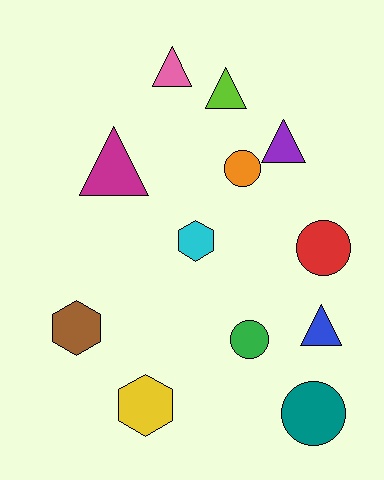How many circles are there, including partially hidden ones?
There are 4 circles.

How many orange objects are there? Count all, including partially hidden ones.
There is 1 orange object.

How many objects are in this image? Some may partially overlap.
There are 12 objects.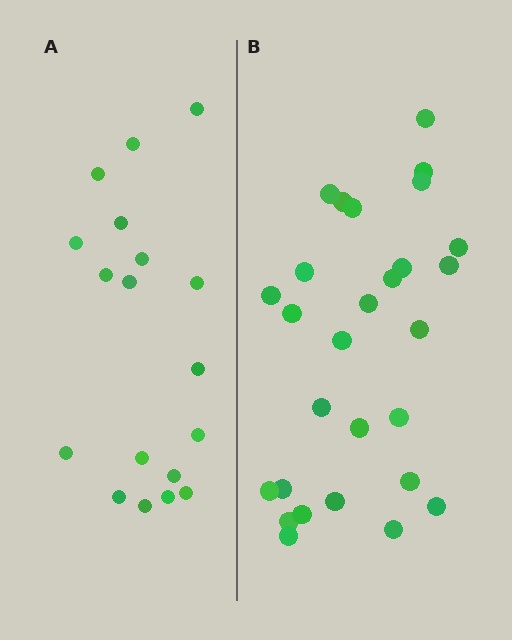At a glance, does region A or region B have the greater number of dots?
Region B (the right region) has more dots.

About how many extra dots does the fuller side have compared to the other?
Region B has roughly 10 or so more dots than region A.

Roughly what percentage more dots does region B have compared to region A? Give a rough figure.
About 55% more.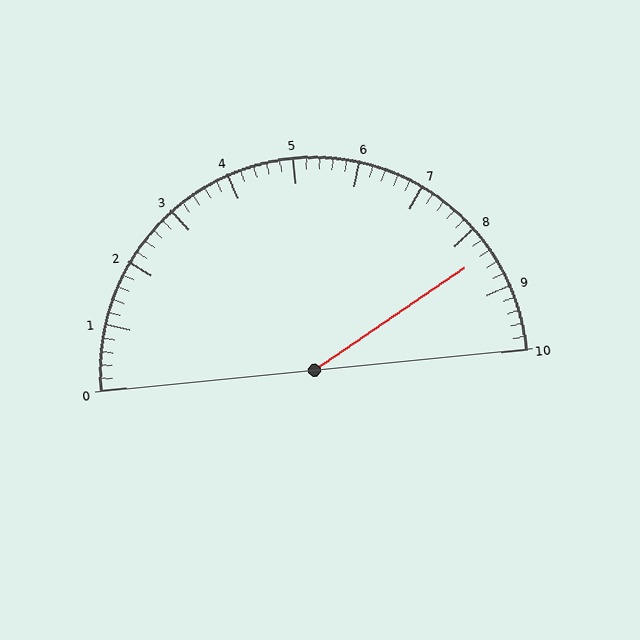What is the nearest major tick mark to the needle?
The nearest major tick mark is 8.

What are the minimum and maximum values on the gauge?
The gauge ranges from 0 to 10.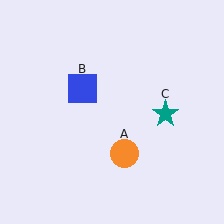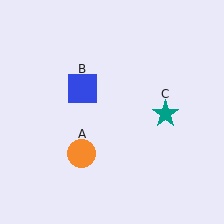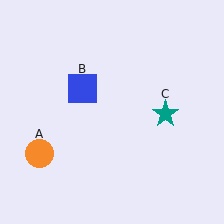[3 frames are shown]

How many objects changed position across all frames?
1 object changed position: orange circle (object A).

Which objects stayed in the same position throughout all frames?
Blue square (object B) and teal star (object C) remained stationary.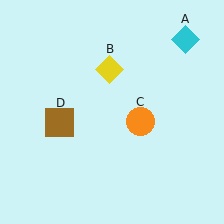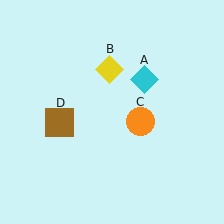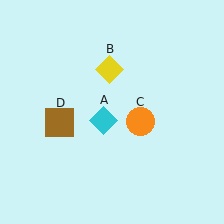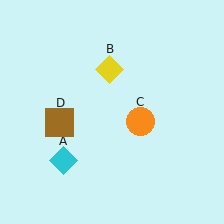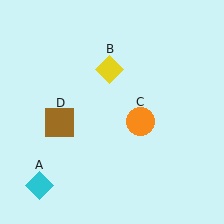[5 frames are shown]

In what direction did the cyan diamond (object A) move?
The cyan diamond (object A) moved down and to the left.